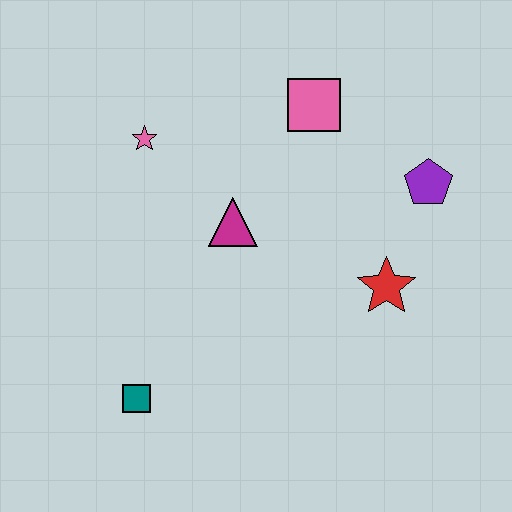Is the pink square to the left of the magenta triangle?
No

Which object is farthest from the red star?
The pink star is farthest from the red star.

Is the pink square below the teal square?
No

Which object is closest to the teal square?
The magenta triangle is closest to the teal square.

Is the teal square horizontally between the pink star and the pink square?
No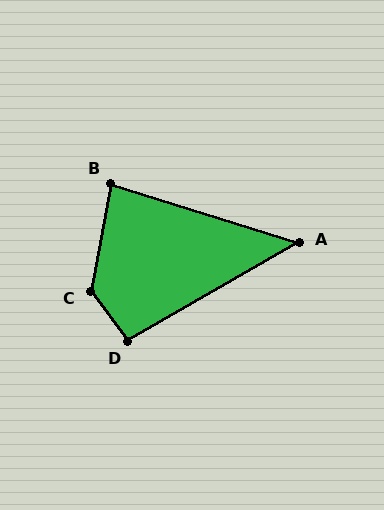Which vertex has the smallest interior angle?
A, at approximately 47 degrees.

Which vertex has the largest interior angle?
C, at approximately 133 degrees.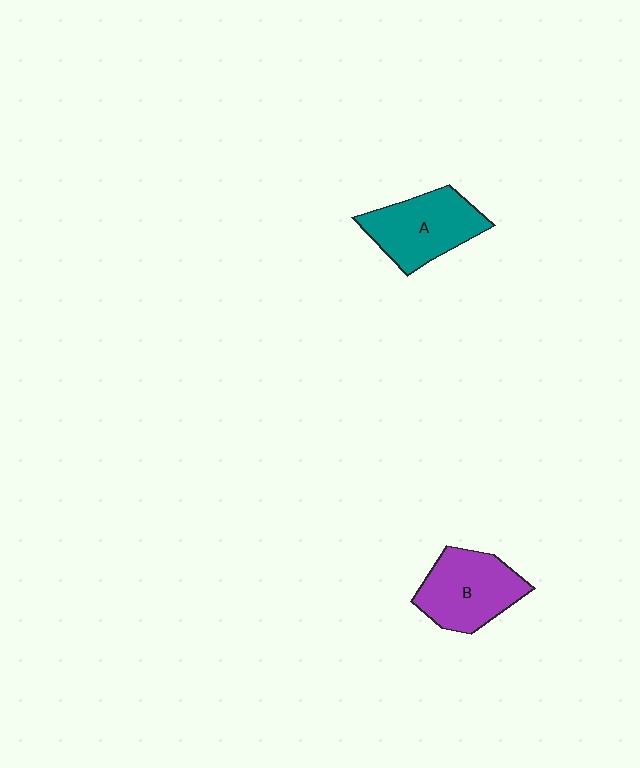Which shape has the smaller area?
Shape B (purple).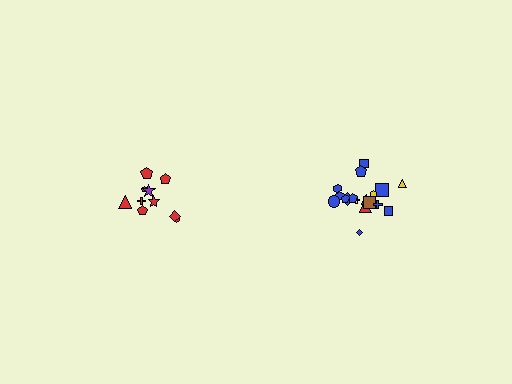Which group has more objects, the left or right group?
The right group.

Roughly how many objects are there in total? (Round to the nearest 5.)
Roughly 30 objects in total.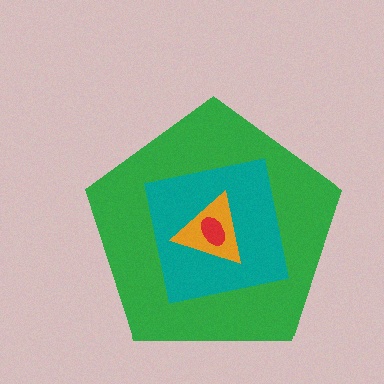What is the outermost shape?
The green pentagon.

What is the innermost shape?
The red ellipse.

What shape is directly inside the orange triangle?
The red ellipse.